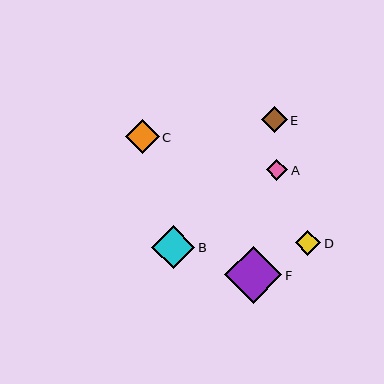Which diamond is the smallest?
Diamond A is the smallest with a size of approximately 22 pixels.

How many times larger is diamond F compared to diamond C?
Diamond F is approximately 1.7 times the size of diamond C.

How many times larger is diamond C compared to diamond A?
Diamond C is approximately 1.6 times the size of diamond A.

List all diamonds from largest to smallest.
From largest to smallest: F, B, C, E, D, A.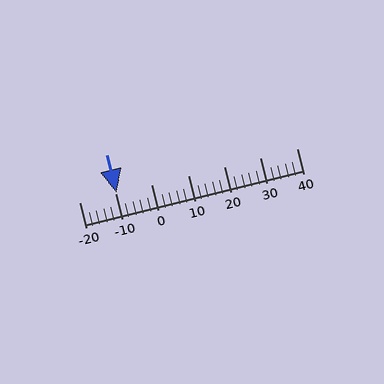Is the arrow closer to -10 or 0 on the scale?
The arrow is closer to -10.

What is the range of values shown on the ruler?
The ruler shows values from -20 to 40.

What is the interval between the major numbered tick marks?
The major tick marks are spaced 10 units apart.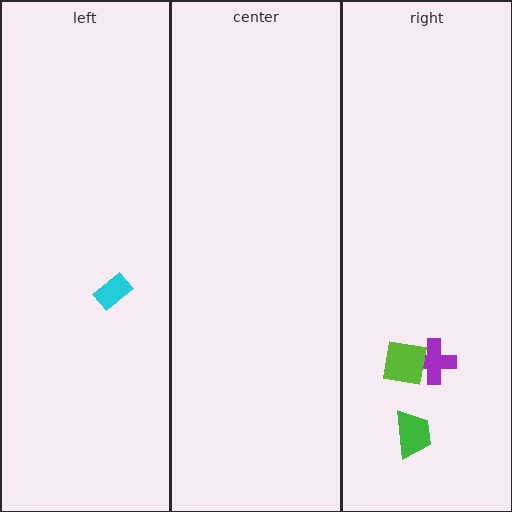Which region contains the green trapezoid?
The right region.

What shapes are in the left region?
The cyan rectangle.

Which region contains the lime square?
The right region.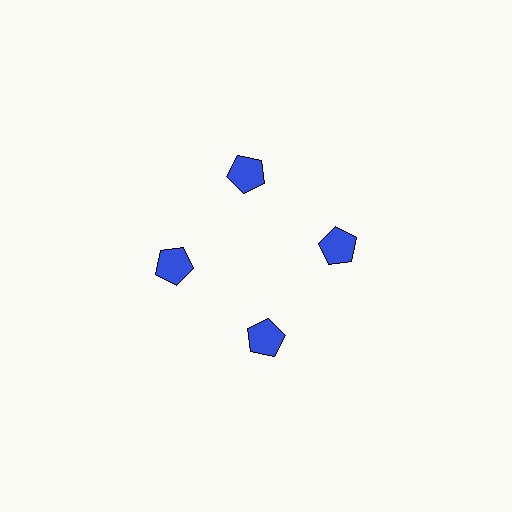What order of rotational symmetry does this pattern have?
This pattern has 4-fold rotational symmetry.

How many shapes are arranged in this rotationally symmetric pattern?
There are 4 shapes, arranged in 4 groups of 1.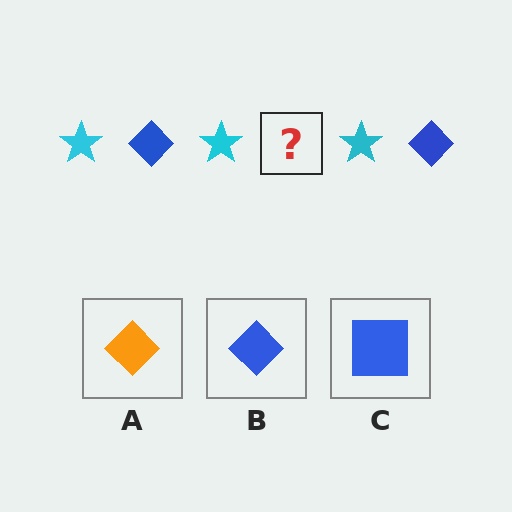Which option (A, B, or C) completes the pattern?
B.